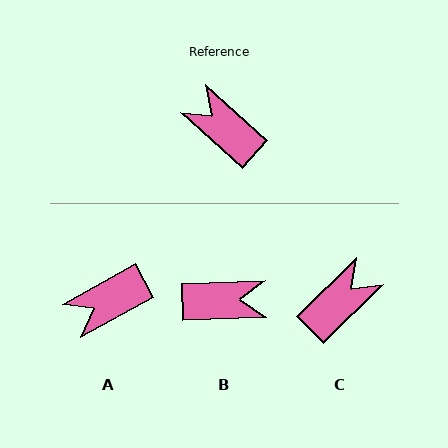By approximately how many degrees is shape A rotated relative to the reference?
Approximately 70 degrees counter-clockwise.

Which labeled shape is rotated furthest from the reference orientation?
B, about 136 degrees away.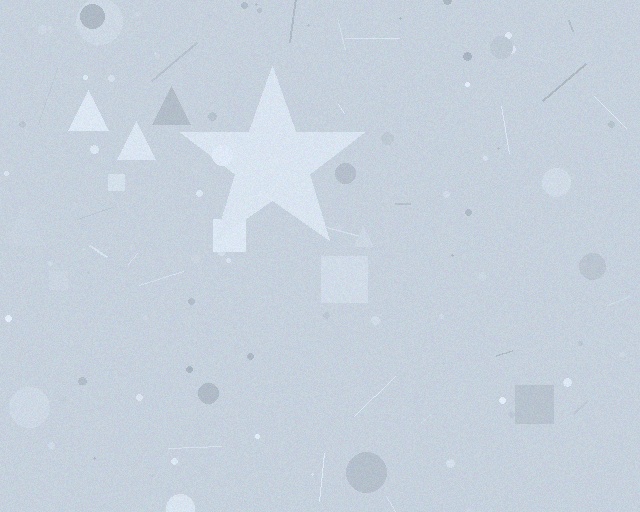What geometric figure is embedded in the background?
A star is embedded in the background.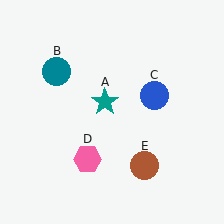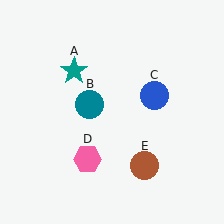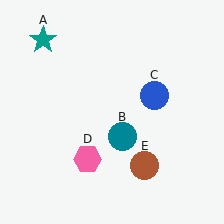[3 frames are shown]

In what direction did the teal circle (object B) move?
The teal circle (object B) moved down and to the right.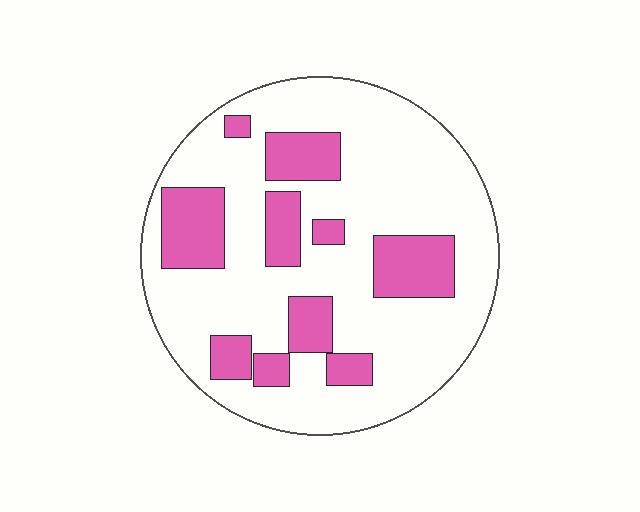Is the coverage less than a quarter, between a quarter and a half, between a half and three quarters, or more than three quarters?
Between a quarter and a half.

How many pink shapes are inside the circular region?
10.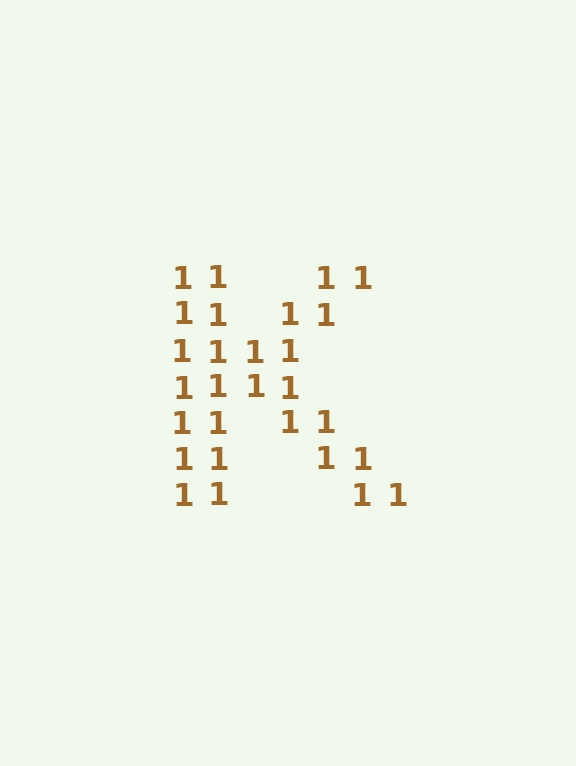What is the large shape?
The large shape is the letter K.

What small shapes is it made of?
It is made of small digit 1's.